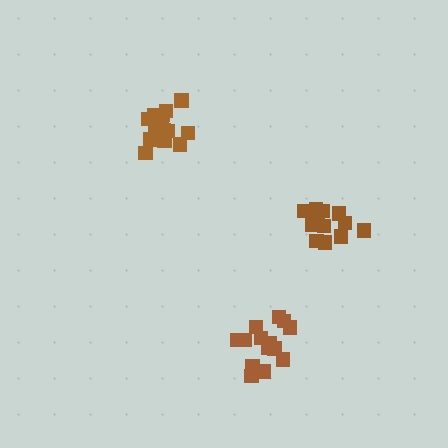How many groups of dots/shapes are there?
There are 3 groups.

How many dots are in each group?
Group 1: 14 dots, Group 2: 17 dots, Group 3: 14 dots (45 total).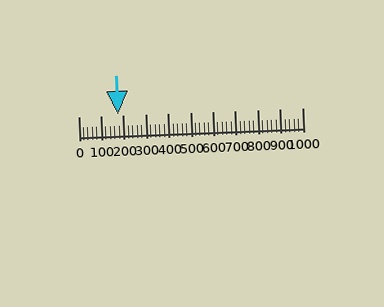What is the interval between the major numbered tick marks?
The major tick marks are spaced 100 units apart.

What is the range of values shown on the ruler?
The ruler shows values from 0 to 1000.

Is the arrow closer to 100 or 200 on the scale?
The arrow is closer to 200.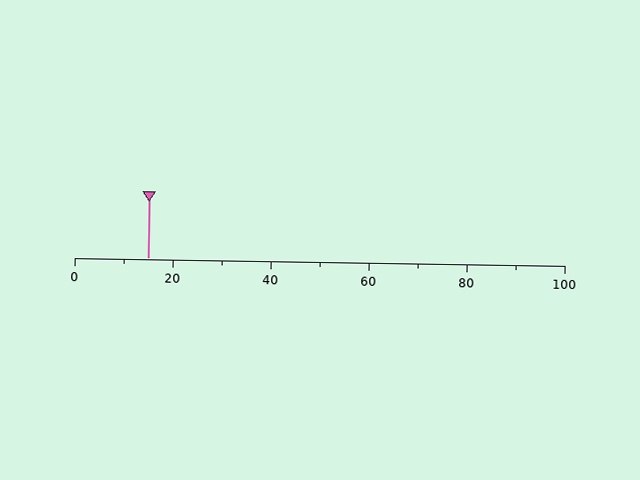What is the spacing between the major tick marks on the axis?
The major ticks are spaced 20 apart.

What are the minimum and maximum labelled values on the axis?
The axis runs from 0 to 100.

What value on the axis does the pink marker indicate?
The marker indicates approximately 15.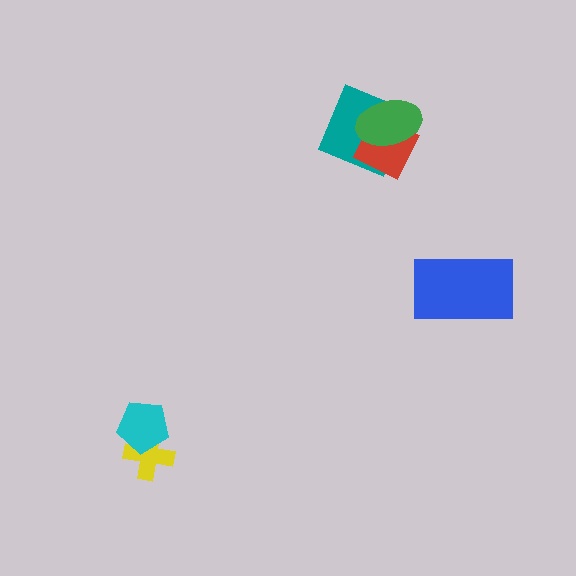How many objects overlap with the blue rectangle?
0 objects overlap with the blue rectangle.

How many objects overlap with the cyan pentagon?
1 object overlaps with the cyan pentagon.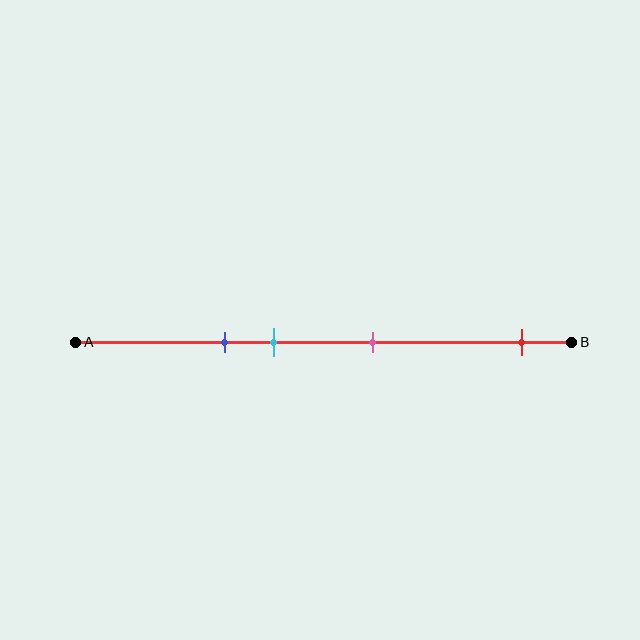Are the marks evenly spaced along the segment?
No, the marks are not evenly spaced.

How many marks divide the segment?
There are 4 marks dividing the segment.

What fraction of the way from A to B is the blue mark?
The blue mark is approximately 30% (0.3) of the way from A to B.